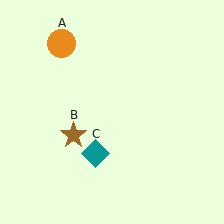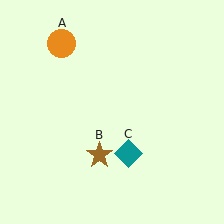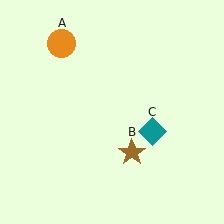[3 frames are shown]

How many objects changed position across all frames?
2 objects changed position: brown star (object B), teal diamond (object C).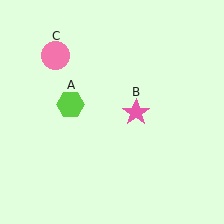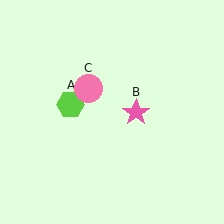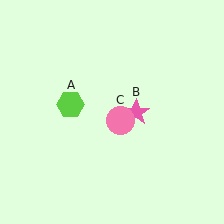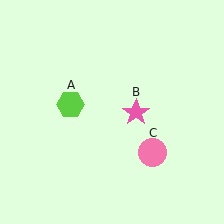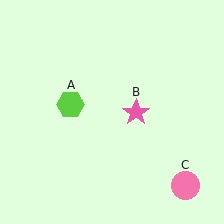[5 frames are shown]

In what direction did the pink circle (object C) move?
The pink circle (object C) moved down and to the right.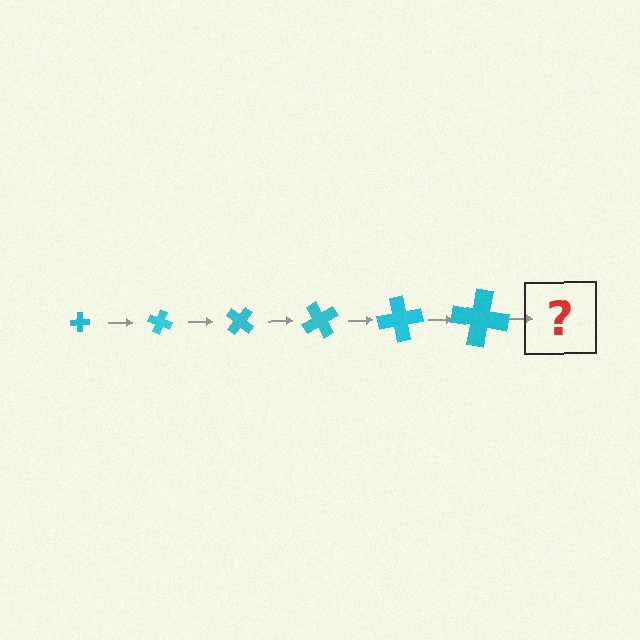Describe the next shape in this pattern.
It should be a cross, larger than the previous one and rotated 120 degrees from the start.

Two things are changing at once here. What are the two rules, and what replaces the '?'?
The two rules are that the cross grows larger each step and it rotates 20 degrees each step. The '?' should be a cross, larger than the previous one and rotated 120 degrees from the start.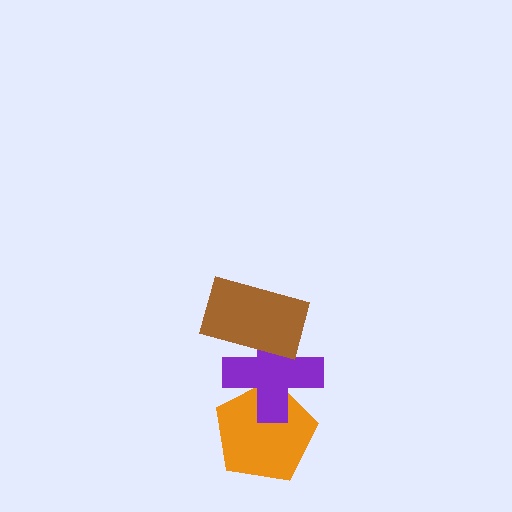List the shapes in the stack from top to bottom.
From top to bottom: the brown rectangle, the purple cross, the orange pentagon.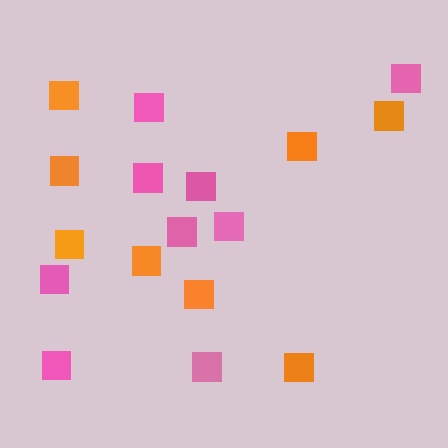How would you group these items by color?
There are 2 groups: one group of orange squares (8) and one group of pink squares (9).